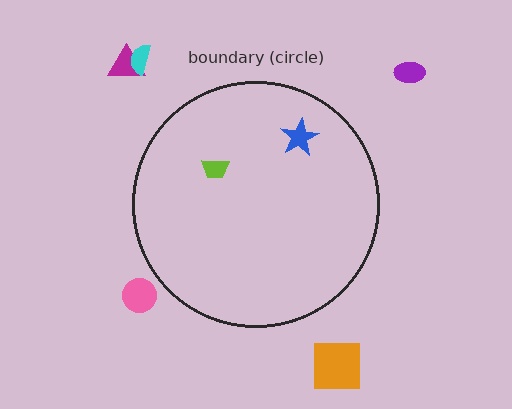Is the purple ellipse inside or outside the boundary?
Outside.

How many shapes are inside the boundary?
2 inside, 5 outside.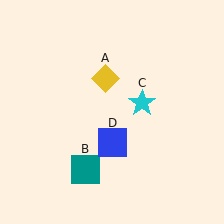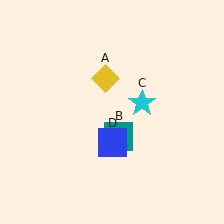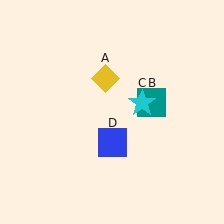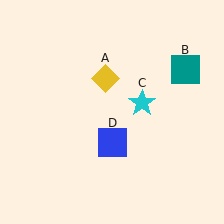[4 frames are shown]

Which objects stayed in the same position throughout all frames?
Yellow diamond (object A) and cyan star (object C) and blue square (object D) remained stationary.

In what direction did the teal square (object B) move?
The teal square (object B) moved up and to the right.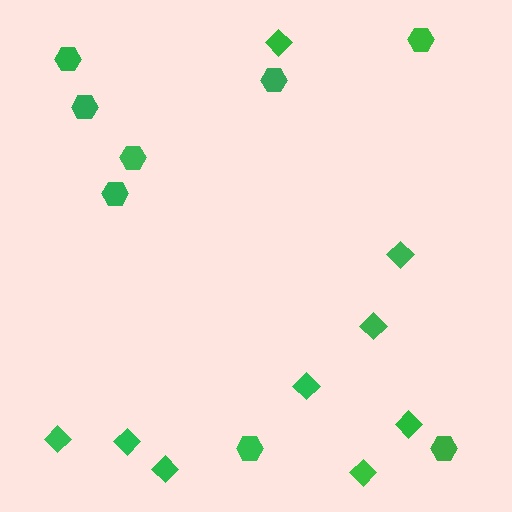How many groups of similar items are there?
There are 2 groups: one group of hexagons (8) and one group of diamonds (9).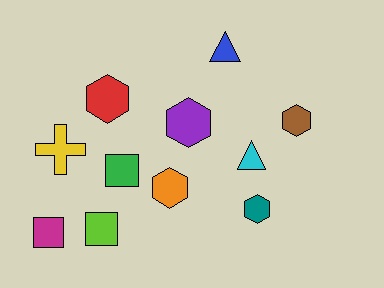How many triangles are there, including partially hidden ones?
There are 2 triangles.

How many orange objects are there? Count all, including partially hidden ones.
There is 1 orange object.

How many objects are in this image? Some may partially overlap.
There are 11 objects.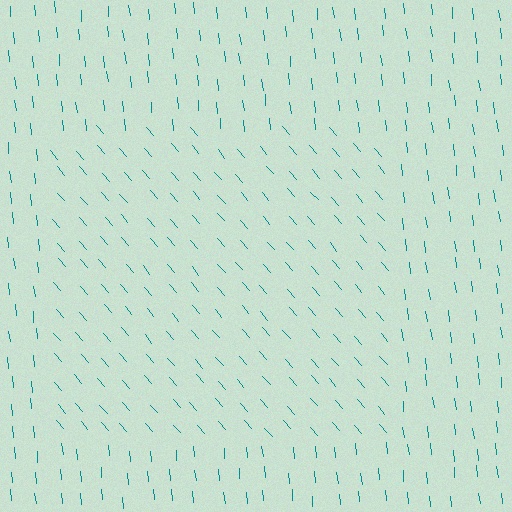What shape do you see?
I see a rectangle.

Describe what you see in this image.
The image is filled with small teal line segments. A rectangle region in the image has lines oriented differently from the surrounding lines, creating a visible texture boundary.